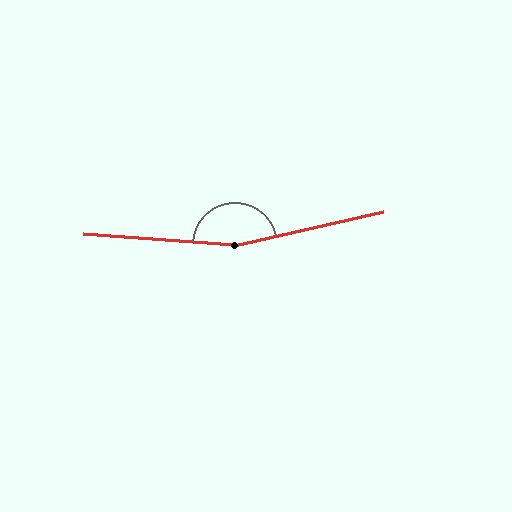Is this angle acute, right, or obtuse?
It is obtuse.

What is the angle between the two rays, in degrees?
Approximately 163 degrees.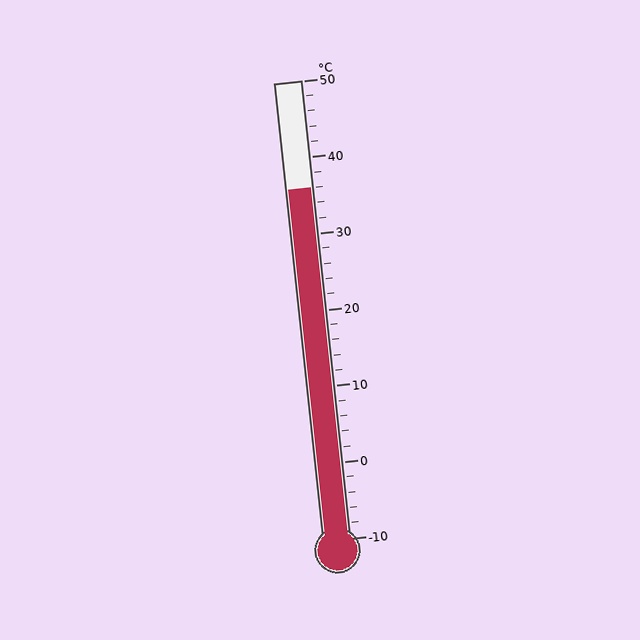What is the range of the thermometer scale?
The thermometer scale ranges from -10°C to 50°C.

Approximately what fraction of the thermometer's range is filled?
The thermometer is filled to approximately 75% of its range.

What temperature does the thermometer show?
The thermometer shows approximately 36°C.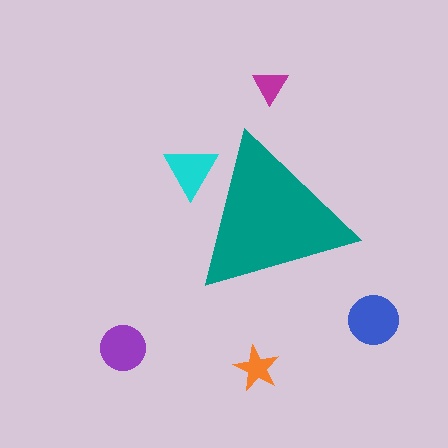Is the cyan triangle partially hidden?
Yes, the cyan triangle is partially hidden behind the teal triangle.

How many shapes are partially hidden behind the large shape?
1 shape is partially hidden.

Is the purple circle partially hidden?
No, the purple circle is fully visible.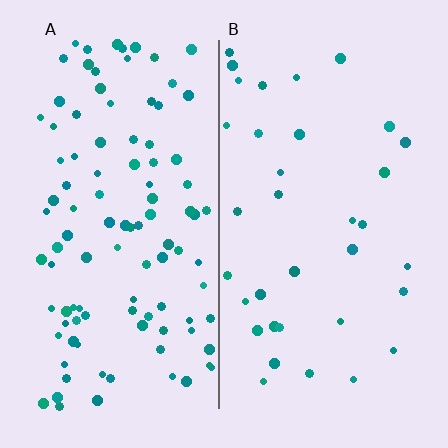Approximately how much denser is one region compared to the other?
Approximately 2.9× — region A over region B.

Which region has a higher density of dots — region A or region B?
A (the left).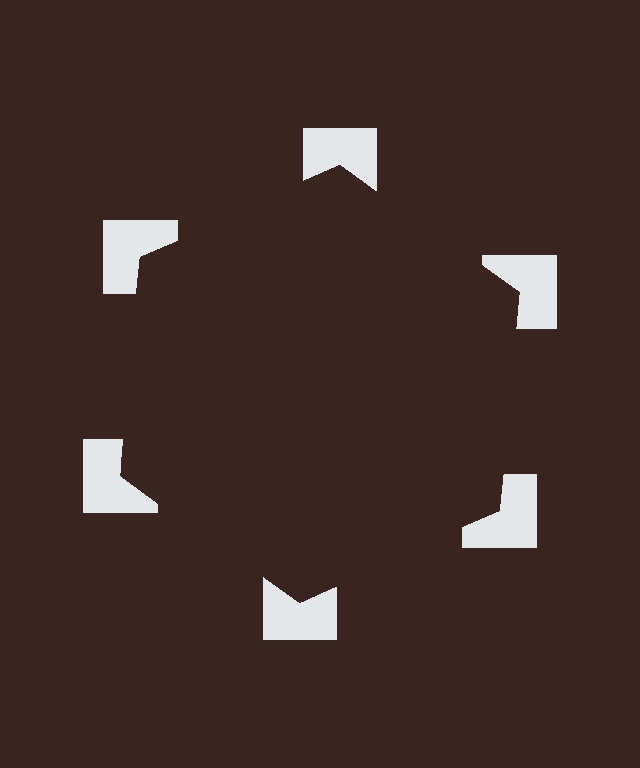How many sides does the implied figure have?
6 sides.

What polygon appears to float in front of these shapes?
An illusory hexagon — its edges are inferred from the aligned wedge cuts in the notched squares, not physically drawn.